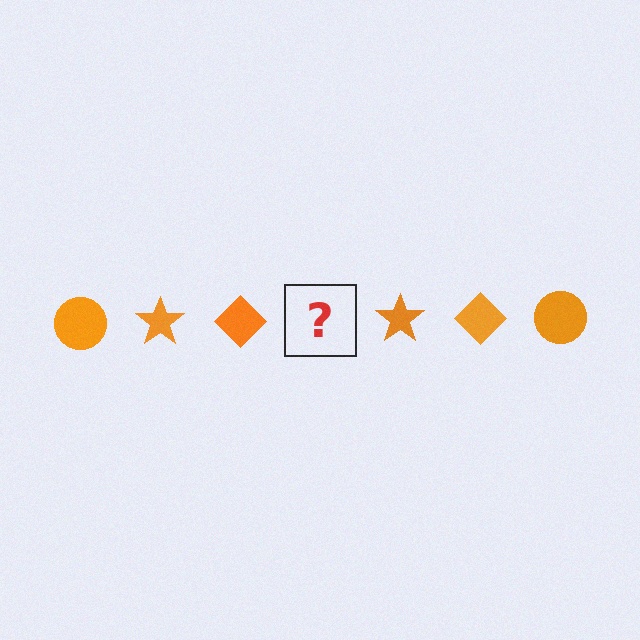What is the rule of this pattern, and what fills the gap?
The rule is that the pattern cycles through circle, star, diamond shapes in orange. The gap should be filled with an orange circle.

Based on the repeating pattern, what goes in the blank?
The blank should be an orange circle.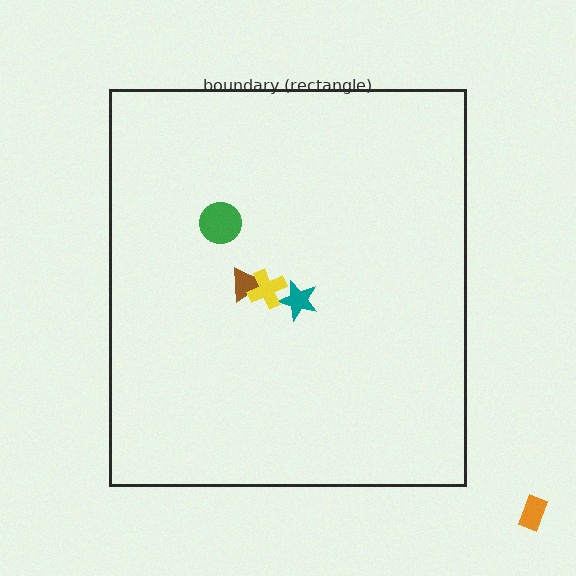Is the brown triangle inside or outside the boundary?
Inside.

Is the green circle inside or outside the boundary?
Inside.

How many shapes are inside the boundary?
4 inside, 1 outside.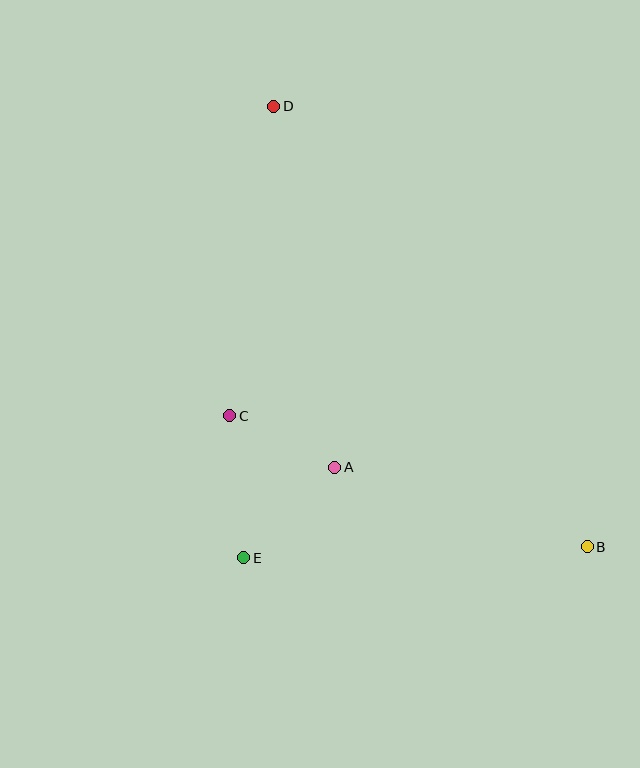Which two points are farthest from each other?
Points B and D are farthest from each other.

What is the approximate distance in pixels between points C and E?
The distance between C and E is approximately 143 pixels.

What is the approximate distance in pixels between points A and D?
The distance between A and D is approximately 366 pixels.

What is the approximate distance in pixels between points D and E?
The distance between D and E is approximately 452 pixels.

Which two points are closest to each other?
Points A and C are closest to each other.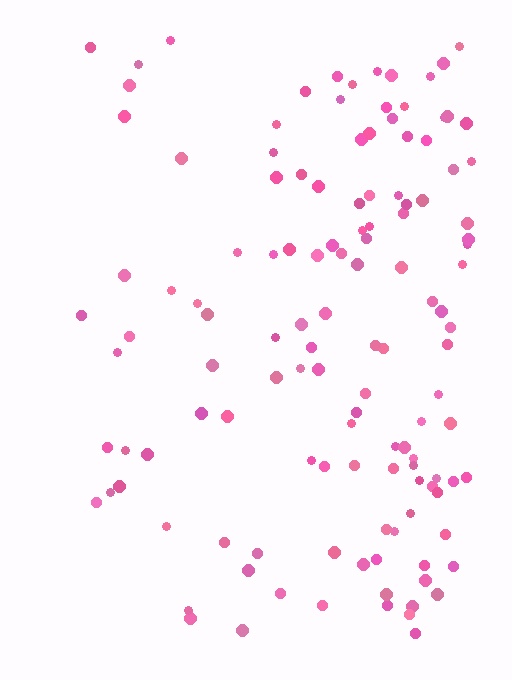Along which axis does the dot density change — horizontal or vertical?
Horizontal.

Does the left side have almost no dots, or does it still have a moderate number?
Still a moderate number, just noticeably fewer than the right.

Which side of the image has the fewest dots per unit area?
The left.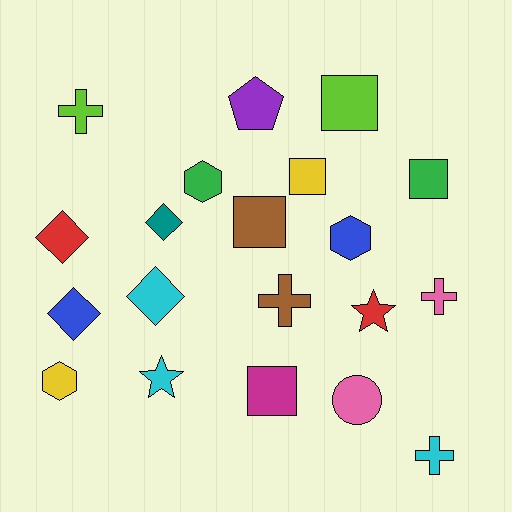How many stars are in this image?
There are 2 stars.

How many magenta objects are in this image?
There is 1 magenta object.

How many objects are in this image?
There are 20 objects.